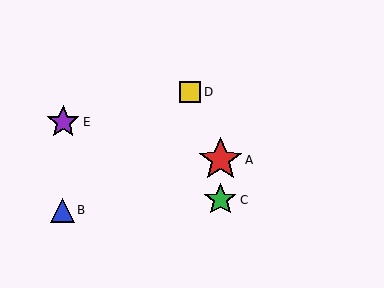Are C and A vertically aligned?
Yes, both are at x≈220.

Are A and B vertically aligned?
No, A is at x≈220 and B is at x≈62.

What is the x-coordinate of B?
Object B is at x≈62.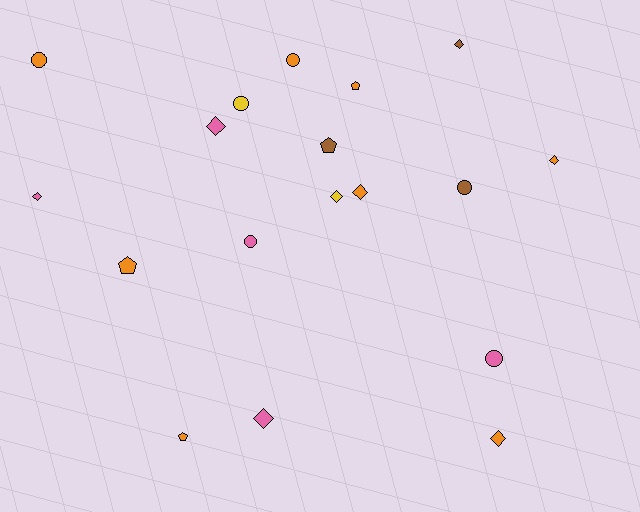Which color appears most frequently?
Orange, with 8 objects.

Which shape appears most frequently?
Diamond, with 8 objects.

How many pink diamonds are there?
There are 3 pink diamonds.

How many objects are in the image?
There are 18 objects.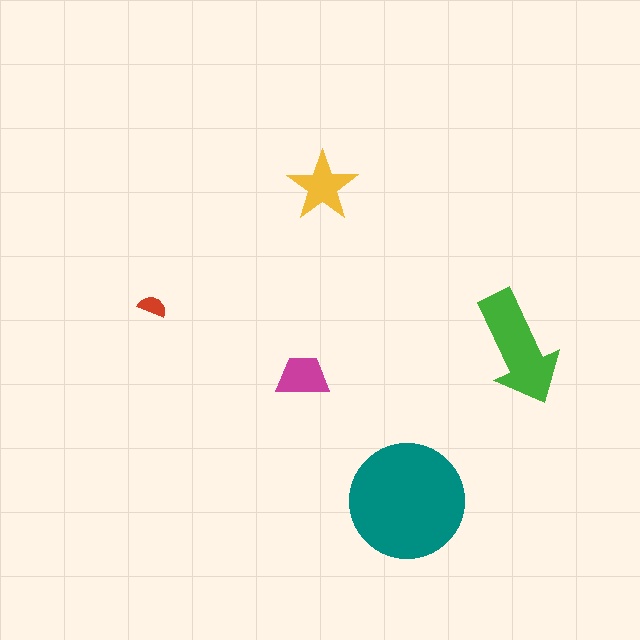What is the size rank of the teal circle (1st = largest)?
1st.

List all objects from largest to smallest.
The teal circle, the green arrow, the yellow star, the magenta trapezoid, the red semicircle.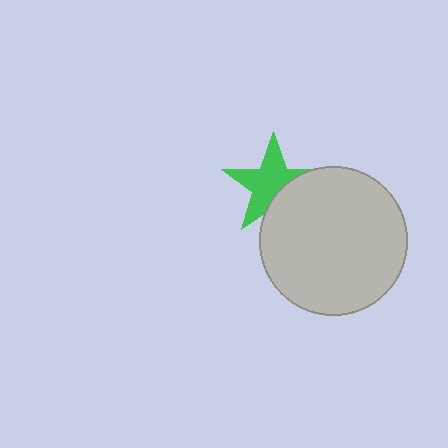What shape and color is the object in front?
The object in front is a light gray circle.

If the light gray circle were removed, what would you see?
You would see the complete green star.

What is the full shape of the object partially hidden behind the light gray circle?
The partially hidden object is a green star.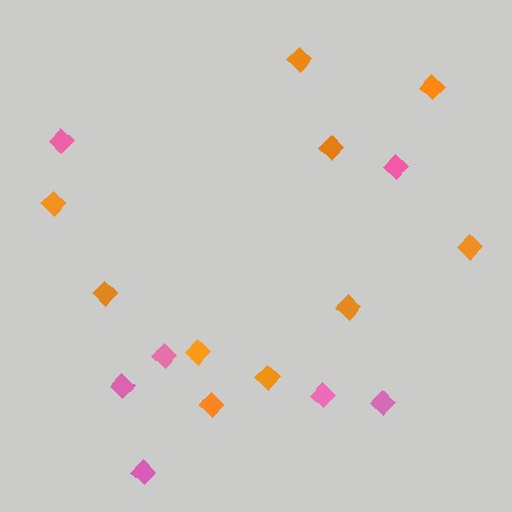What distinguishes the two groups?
There are 2 groups: one group of orange diamonds (10) and one group of pink diamonds (7).